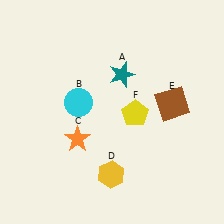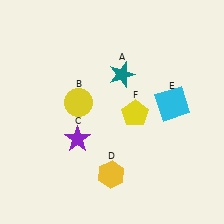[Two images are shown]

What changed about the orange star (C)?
In Image 1, C is orange. In Image 2, it changed to purple.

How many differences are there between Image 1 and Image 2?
There are 3 differences between the two images.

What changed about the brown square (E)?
In Image 1, E is brown. In Image 2, it changed to cyan.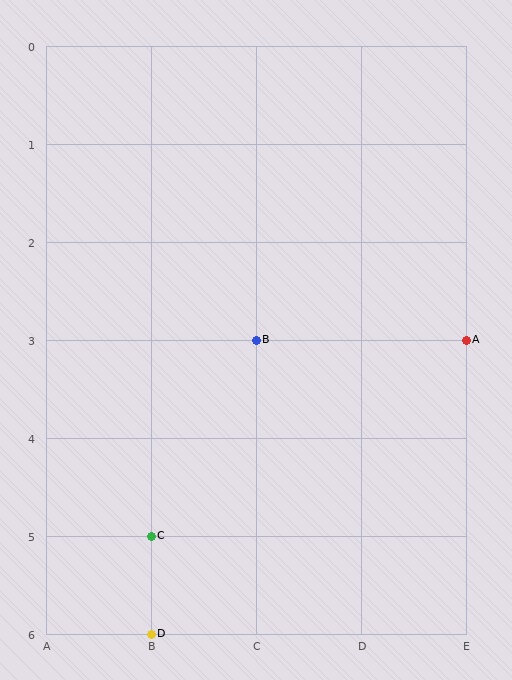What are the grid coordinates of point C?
Point C is at grid coordinates (B, 5).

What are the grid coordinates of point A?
Point A is at grid coordinates (E, 3).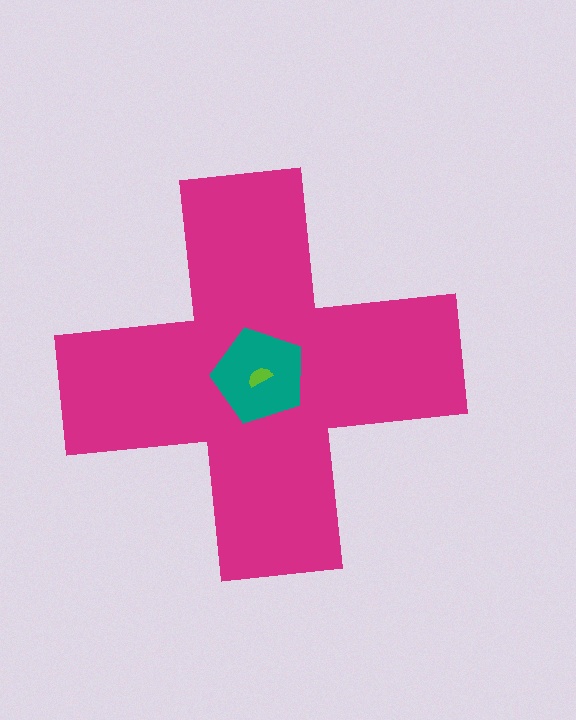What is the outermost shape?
The magenta cross.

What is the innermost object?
The lime semicircle.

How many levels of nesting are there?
3.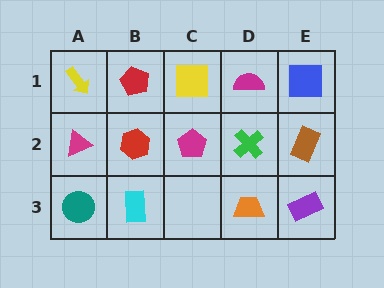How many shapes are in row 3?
4 shapes.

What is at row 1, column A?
A yellow arrow.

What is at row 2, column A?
A magenta triangle.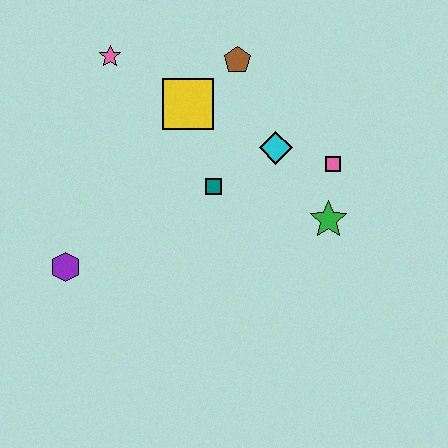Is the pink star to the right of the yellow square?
No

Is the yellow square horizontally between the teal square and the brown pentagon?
No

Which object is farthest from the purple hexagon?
The pink square is farthest from the purple hexagon.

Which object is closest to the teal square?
The cyan diamond is closest to the teal square.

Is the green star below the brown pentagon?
Yes